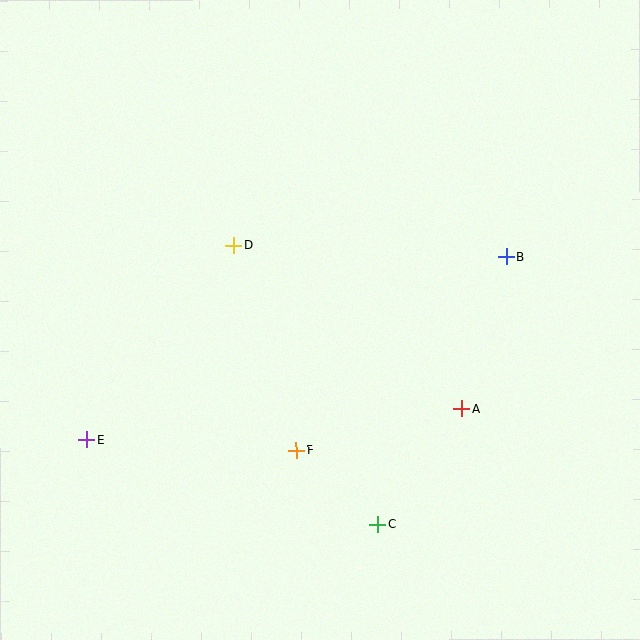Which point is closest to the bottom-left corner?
Point E is closest to the bottom-left corner.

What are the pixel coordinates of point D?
Point D is at (233, 246).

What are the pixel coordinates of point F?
Point F is at (296, 450).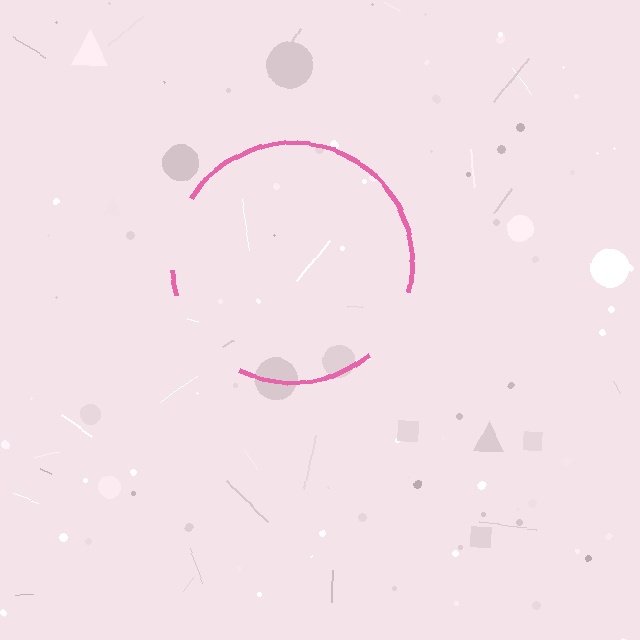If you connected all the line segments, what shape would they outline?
They would outline a circle.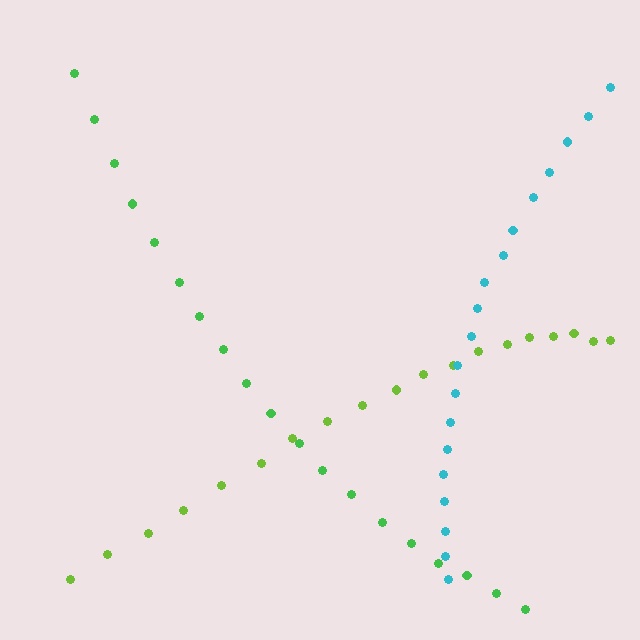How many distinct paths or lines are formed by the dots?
There are 3 distinct paths.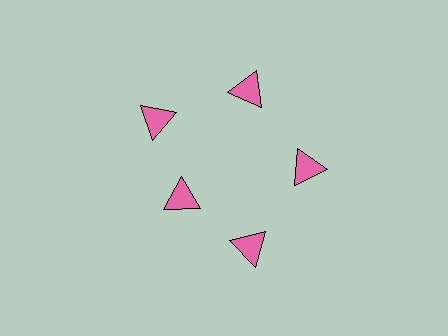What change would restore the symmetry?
The symmetry would be restored by moving it outward, back onto the ring so that all 5 triangles sit at equal angles and equal distance from the center.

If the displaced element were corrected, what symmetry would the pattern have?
It would have 5-fold rotational symmetry — the pattern would map onto itself every 72 degrees.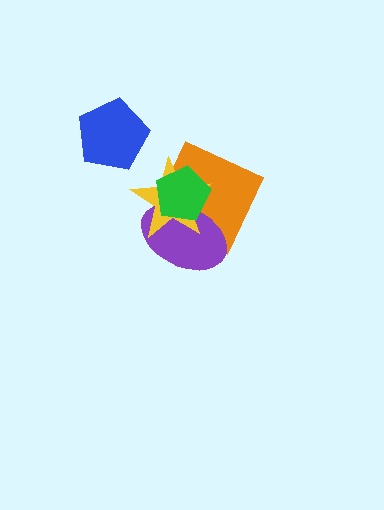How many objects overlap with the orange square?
3 objects overlap with the orange square.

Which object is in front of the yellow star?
The green pentagon is in front of the yellow star.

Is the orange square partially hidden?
Yes, it is partially covered by another shape.